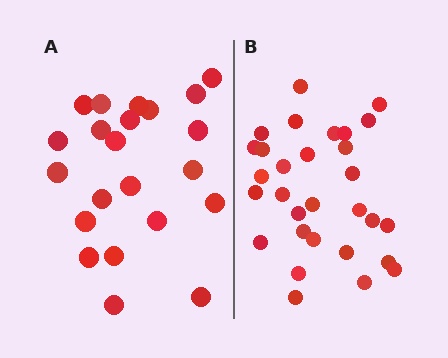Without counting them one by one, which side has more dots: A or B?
Region B (the right region) has more dots.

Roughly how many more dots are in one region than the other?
Region B has roughly 8 or so more dots than region A.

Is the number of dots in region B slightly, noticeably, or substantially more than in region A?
Region B has noticeably more, but not dramatically so. The ratio is roughly 1.4 to 1.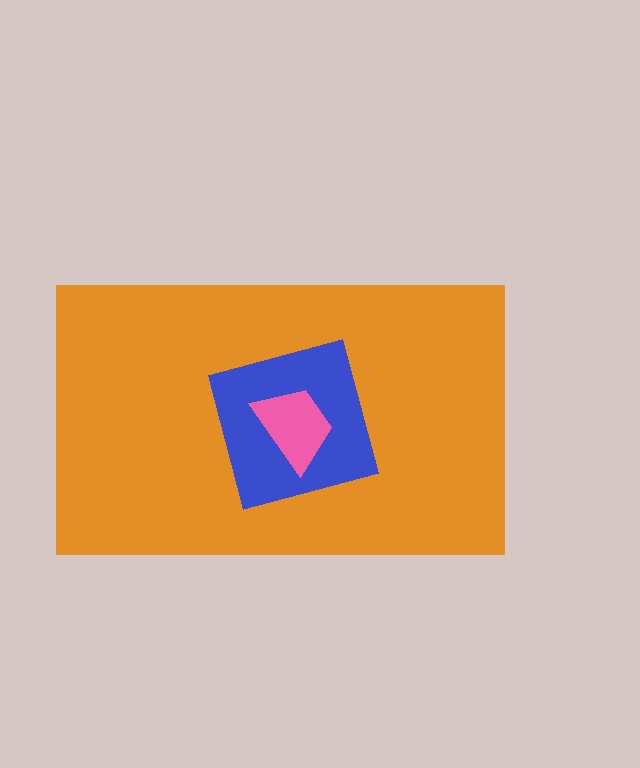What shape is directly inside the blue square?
The pink trapezoid.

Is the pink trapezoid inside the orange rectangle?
Yes.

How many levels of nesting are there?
3.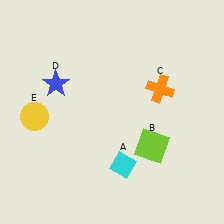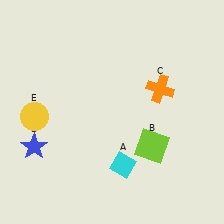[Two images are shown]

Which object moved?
The blue star (D) moved down.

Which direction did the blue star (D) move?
The blue star (D) moved down.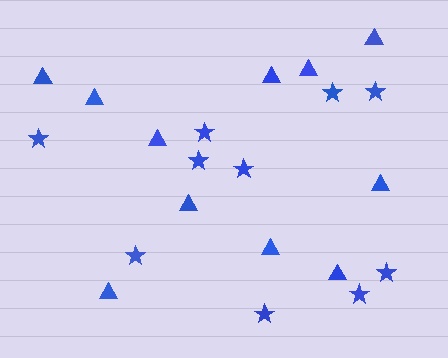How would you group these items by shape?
There are 2 groups: one group of triangles (11) and one group of stars (10).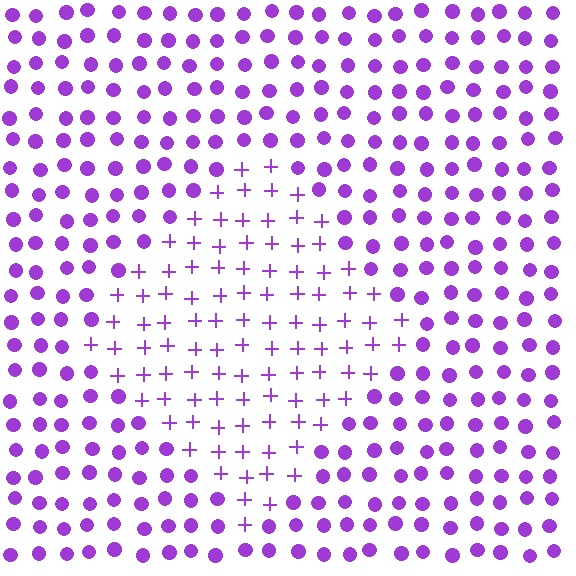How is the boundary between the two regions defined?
The boundary is defined by a change in element shape: plus signs inside vs. circles outside. All elements share the same color and spacing.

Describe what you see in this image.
The image is filled with small purple elements arranged in a uniform grid. A diamond-shaped region contains plus signs, while the surrounding area contains circles. The boundary is defined purely by the change in element shape.